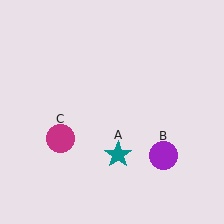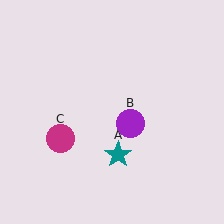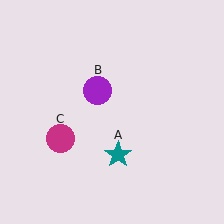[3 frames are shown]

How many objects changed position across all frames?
1 object changed position: purple circle (object B).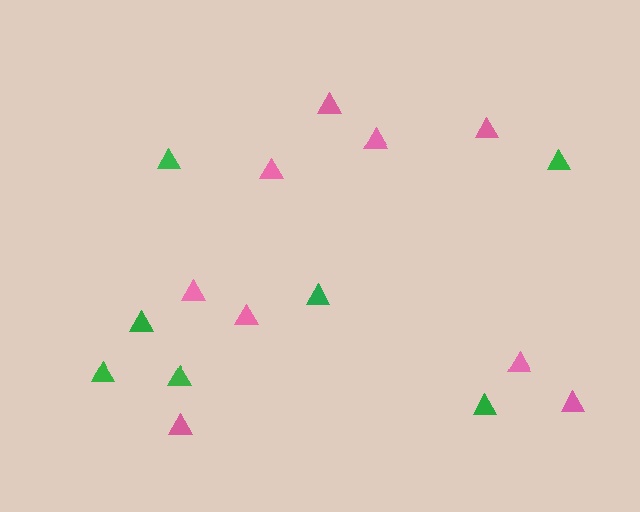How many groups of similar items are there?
There are 2 groups: one group of green triangles (7) and one group of pink triangles (9).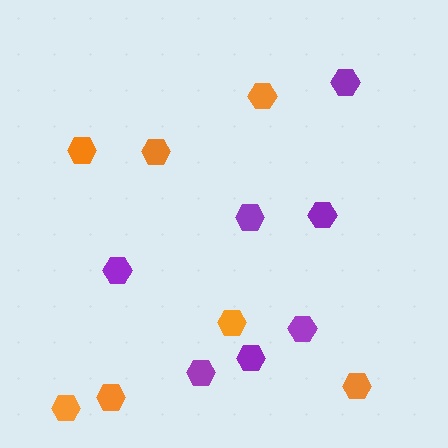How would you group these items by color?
There are 2 groups: one group of orange hexagons (7) and one group of purple hexagons (7).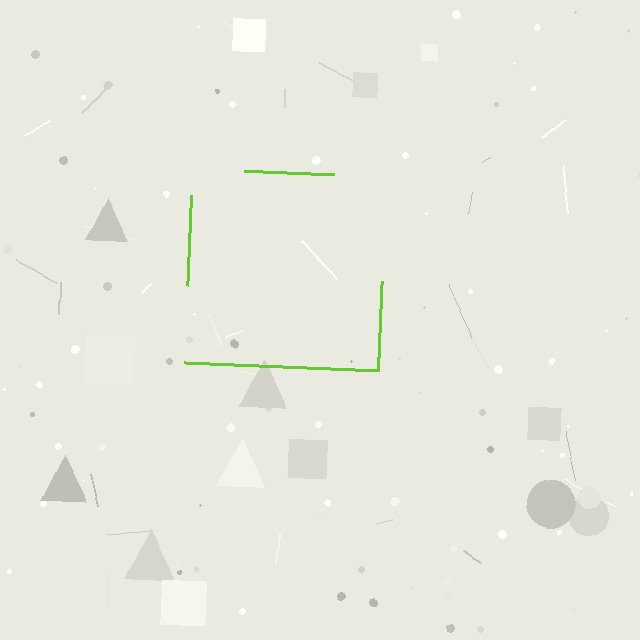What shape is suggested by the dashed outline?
The dashed outline suggests a square.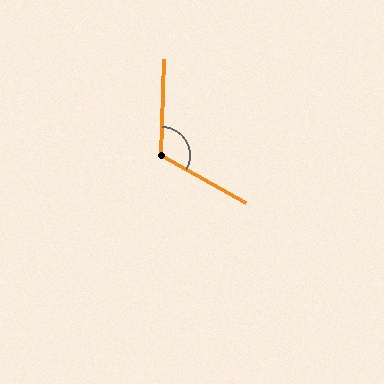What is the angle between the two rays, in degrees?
Approximately 118 degrees.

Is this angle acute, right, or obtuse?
It is obtuse.